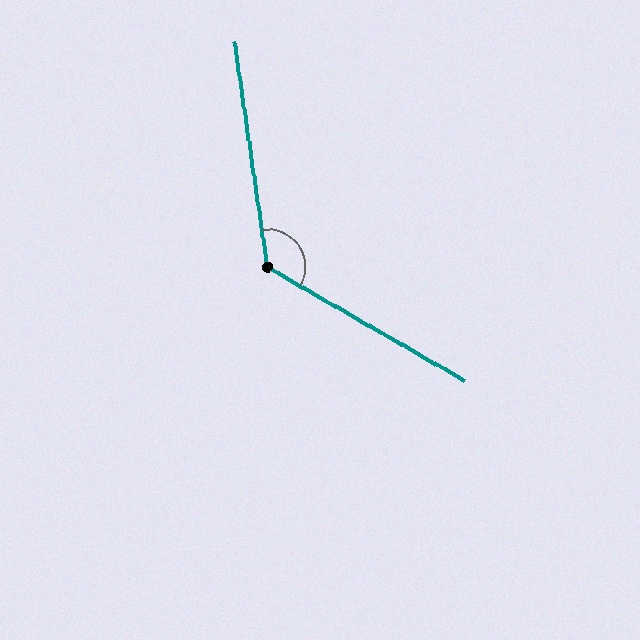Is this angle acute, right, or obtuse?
It is obtuse.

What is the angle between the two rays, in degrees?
Approximately 128 degrees.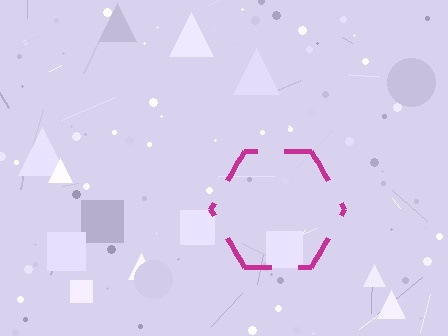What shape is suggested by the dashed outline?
The dashed outline suggests a hexagon.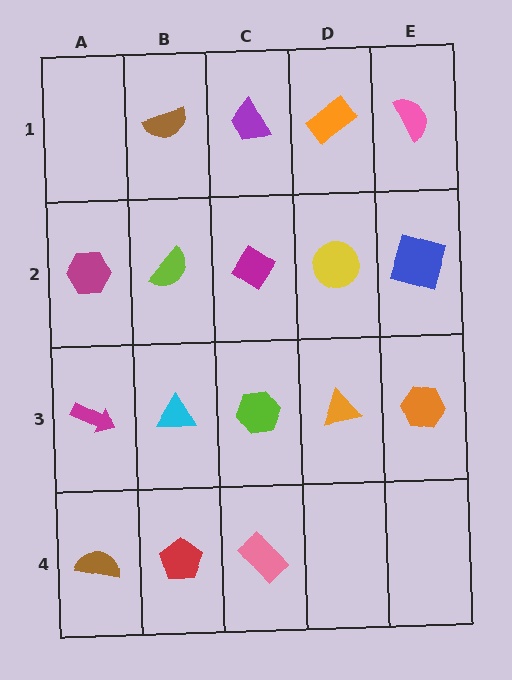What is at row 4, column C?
A pink rectangle.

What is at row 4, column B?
A red pentagon.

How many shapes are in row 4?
3 shapes.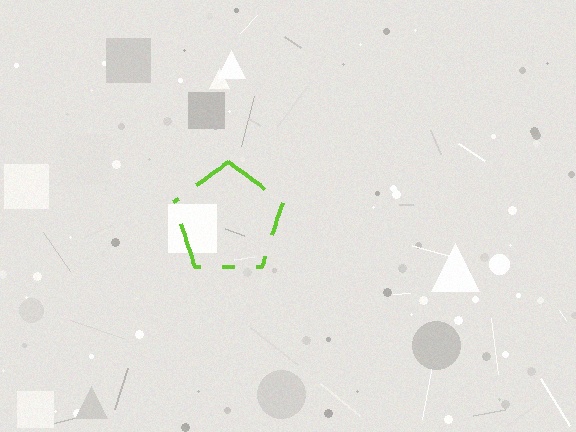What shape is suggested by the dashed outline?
The dashed outline suggests a pentagon.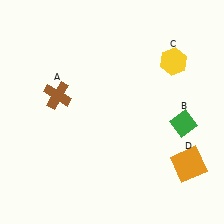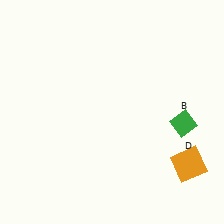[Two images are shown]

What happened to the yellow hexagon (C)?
The yellow hexagon (C) was removed in Image 2. It was in the top-right area of Image 1.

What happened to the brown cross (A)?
The brown cross (A) was removed in Image 2. It was in the top-left area of Image 1.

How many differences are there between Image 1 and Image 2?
There are 2 differences between the two images.